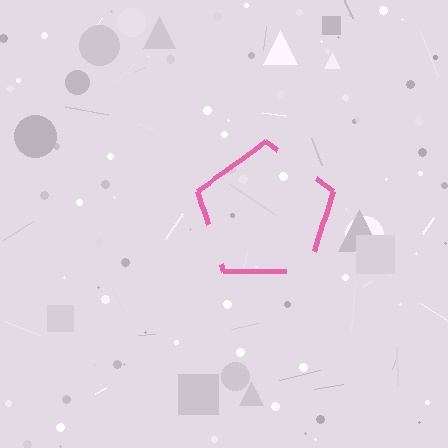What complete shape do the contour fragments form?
The contour fragments form a pentagon.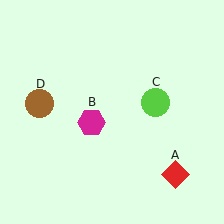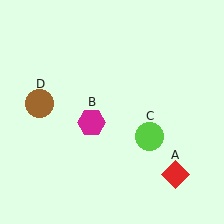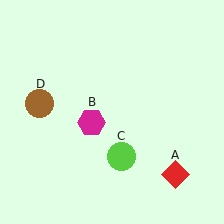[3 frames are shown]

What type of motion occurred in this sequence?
The lime circle (object C) rotated clockwise around the center of the scene.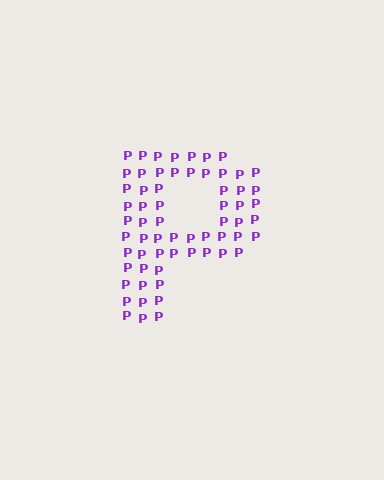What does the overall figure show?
The overall figure shows the letter P.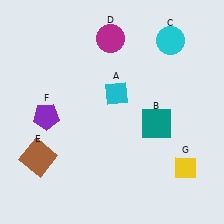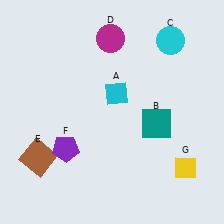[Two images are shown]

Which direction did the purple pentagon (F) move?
The purple pentagon (F) moved down.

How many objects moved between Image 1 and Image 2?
1 object moved between the two images.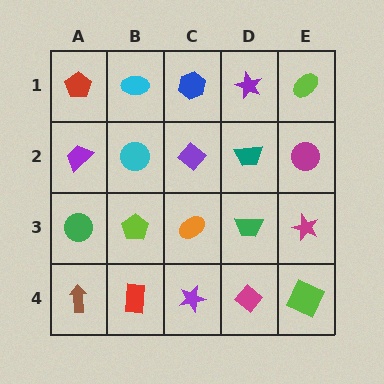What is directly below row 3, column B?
A red rectangle.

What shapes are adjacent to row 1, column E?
A magenta circle (row 2, column E), a purple star (row 1, column D).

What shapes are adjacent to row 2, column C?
A blue hexagon (row 1, column C), an orange ellipse (row 3, column C), a cyan circle (row 2, column B), a teal trapezoid (row 2, column D).